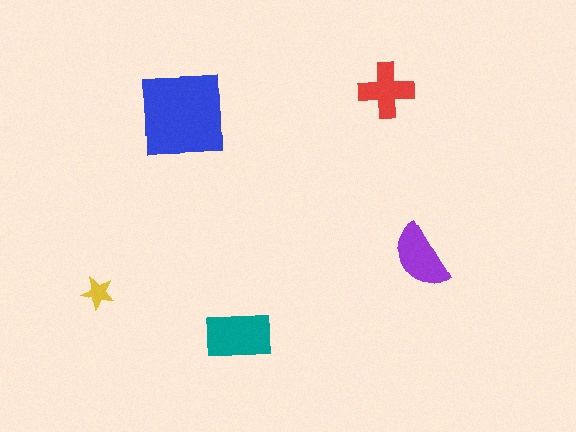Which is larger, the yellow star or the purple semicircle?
The purple semicircle.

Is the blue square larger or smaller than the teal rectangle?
Larger.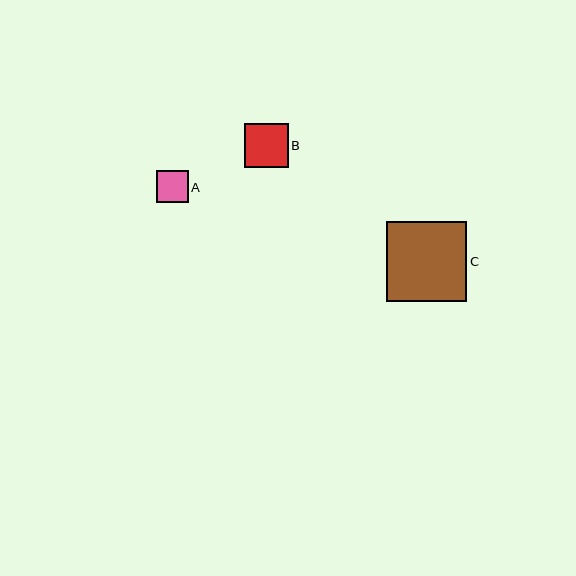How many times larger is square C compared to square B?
Square C is approximately 1.8 times the size of square B.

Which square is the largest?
Square C is the largest with a size of approximately 80 pixels.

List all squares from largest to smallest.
From largest to smallest: C, B, A.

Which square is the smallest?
Square A is the smallest with a size of approximately 32 pixels.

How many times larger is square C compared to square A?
Square C is approximately 2.5 times the size of square A.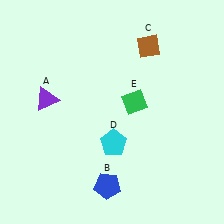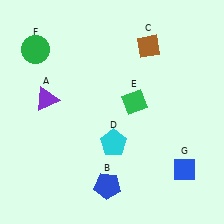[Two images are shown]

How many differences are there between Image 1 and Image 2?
There are 2 differences between the two images.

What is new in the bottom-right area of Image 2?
A blue diamond (G) was added in the bottom-right area of Image 2.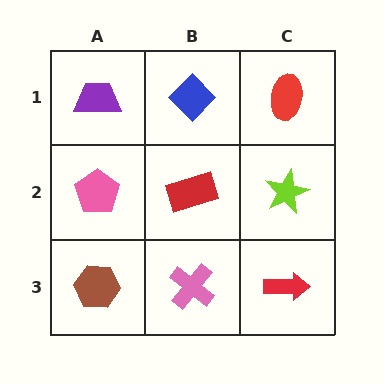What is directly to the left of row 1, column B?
A purple trapezoid.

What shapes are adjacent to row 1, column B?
A red rectangle (row 2, column B), a purple trapezoid (row 1, column A), a red ellipse (row 1, column C).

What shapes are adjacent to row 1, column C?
A lime star (row 2, column C), a blue diamond (row 1, column B).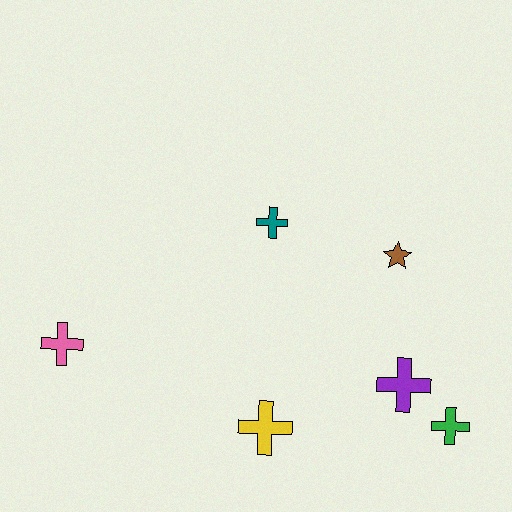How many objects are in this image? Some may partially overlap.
There are 6 objects.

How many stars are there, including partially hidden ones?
There is 1 star.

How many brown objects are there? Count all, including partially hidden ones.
There is 1 brown object.